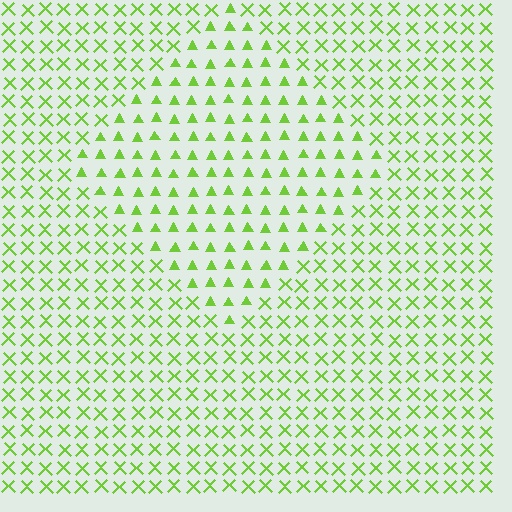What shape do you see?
I see a diamond.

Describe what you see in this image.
The image is filled with small lime elements arranged in a uniform grid. A diamond-shaped region contains triangles, while the surrounding area contains X marks. The boundary is defined purely by the change in element shape.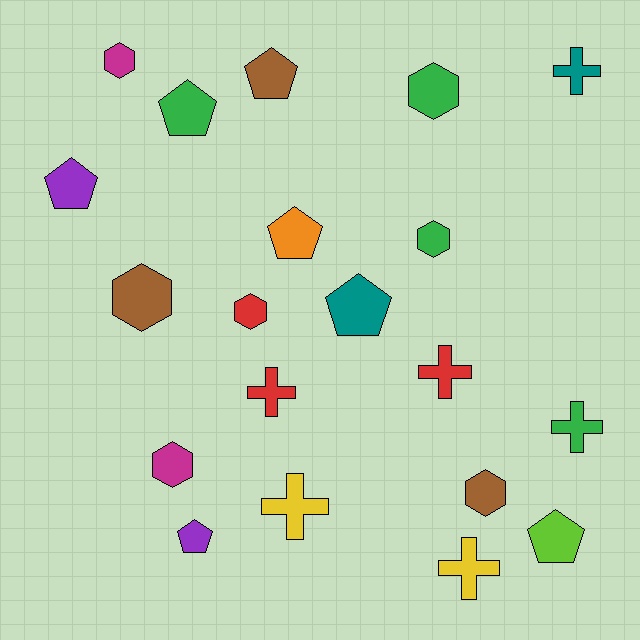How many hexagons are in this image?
There are 7 hexagons.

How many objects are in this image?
There are 20 objects.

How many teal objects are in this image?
There are 2 teal objects.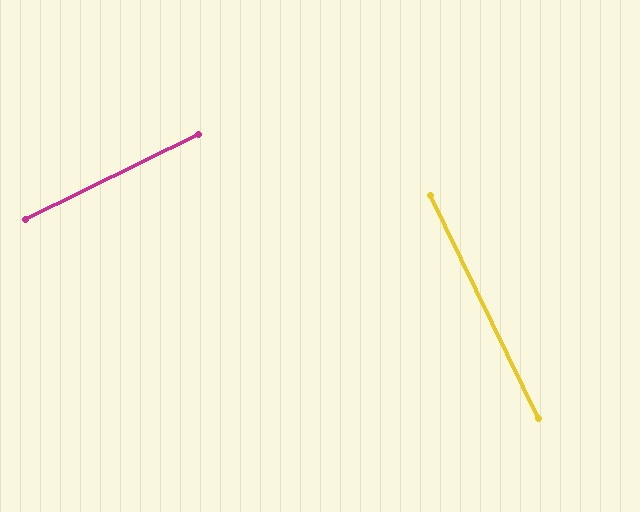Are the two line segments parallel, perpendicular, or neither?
Perpendicular — they meet at approximately 90°.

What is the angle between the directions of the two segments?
Approximately 90 degrees.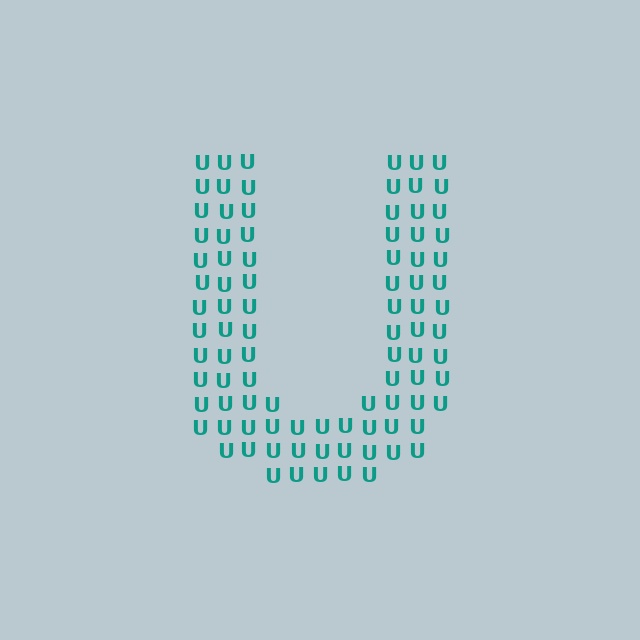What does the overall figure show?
The overall figure shows the letter U.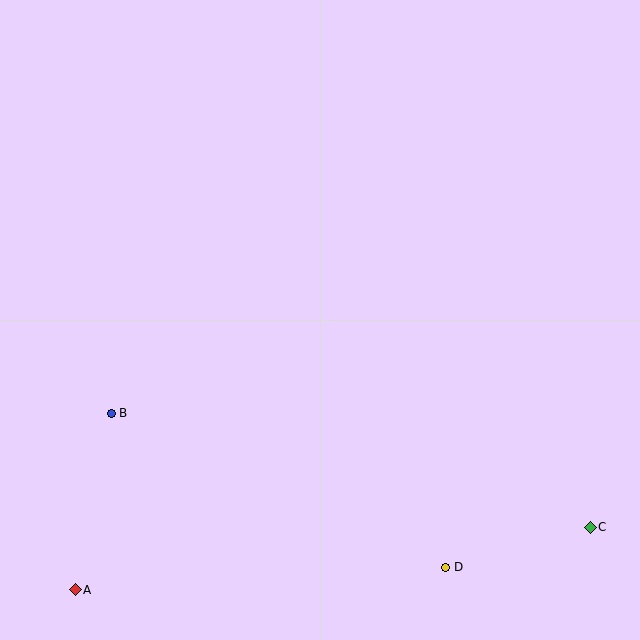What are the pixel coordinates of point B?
Point B is at (111, 413).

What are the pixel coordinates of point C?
Point C is at (590, 527).